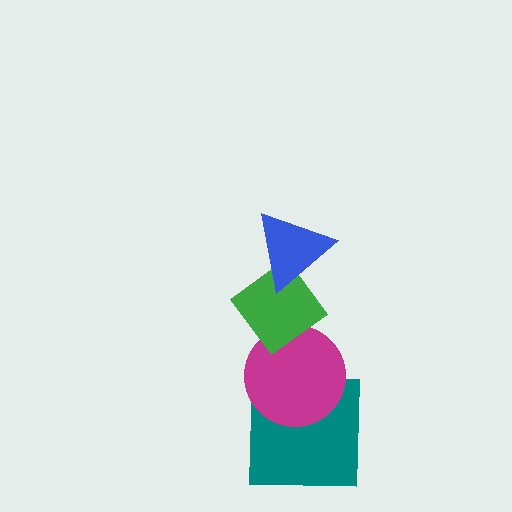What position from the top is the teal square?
The teal square is 4th from the top.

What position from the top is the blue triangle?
The blue triangle is 1st from the top.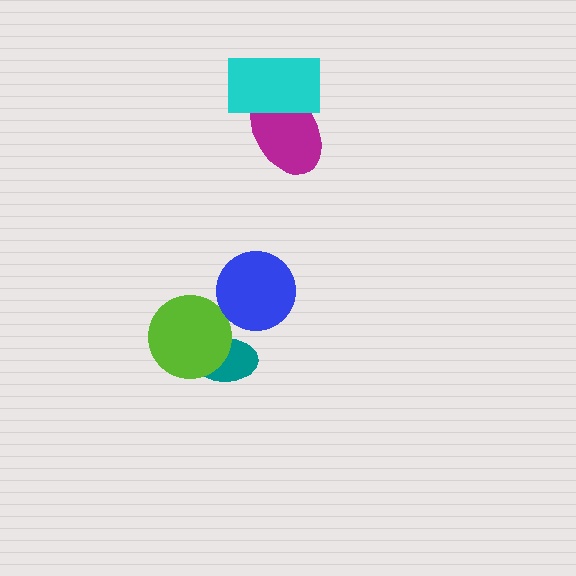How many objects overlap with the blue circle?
0 objects overlap with the blue circle.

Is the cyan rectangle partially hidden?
No, no other shape covers it.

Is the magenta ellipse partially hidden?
Yes, it is partially covered by another shape.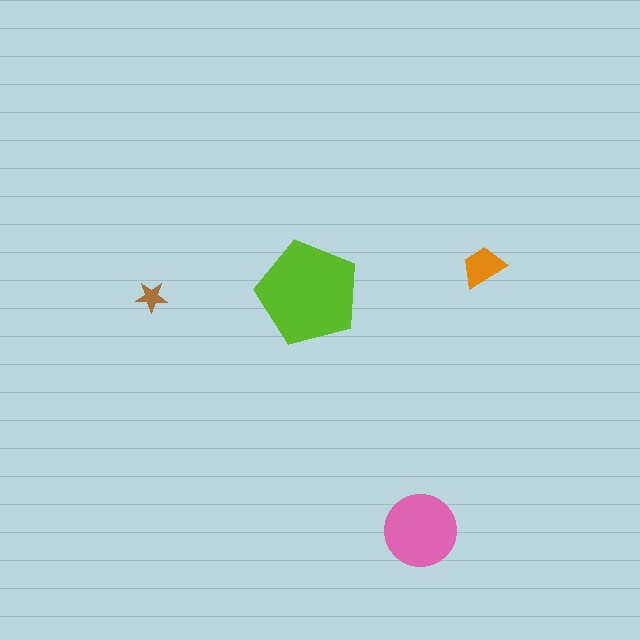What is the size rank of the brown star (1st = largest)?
4th.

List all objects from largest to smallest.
The lime pentagon, the pink circle, the orange trapezoid, the brown star.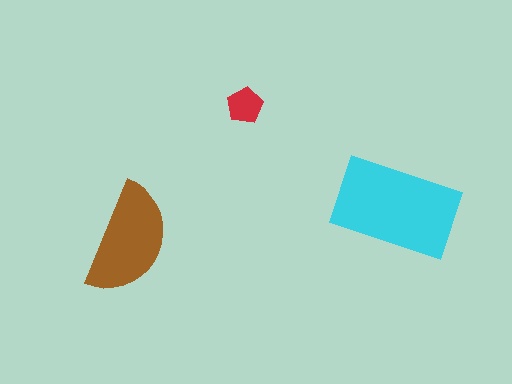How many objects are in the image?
There are 3 objects in the image.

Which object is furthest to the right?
The cyan rectangle is rightmost.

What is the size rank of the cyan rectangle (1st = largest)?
1st.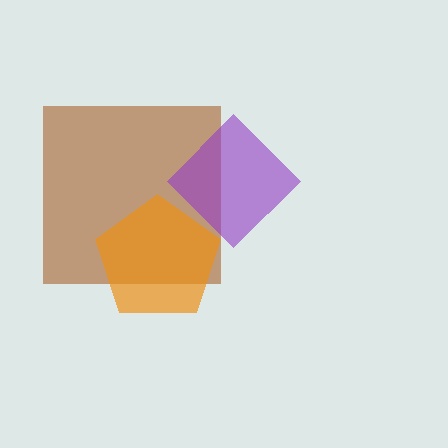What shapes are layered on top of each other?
The layered shapes are: a brown square, an orange pentagon, a purple diamond.